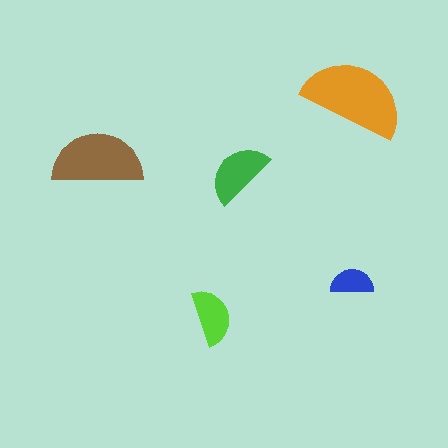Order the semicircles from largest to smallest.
the orange one, the brown one, the green one, the lime one, the blue one.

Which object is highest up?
The orange semicircle is topmost.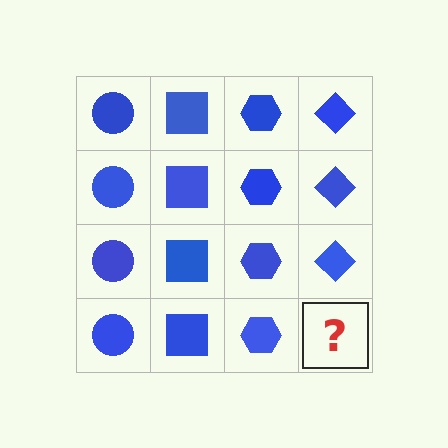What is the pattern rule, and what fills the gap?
The rule is that each column has a consistent shape. The gap should be filled with a blue diamond.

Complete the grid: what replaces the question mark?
The question mark should be replaced with a blue diamond.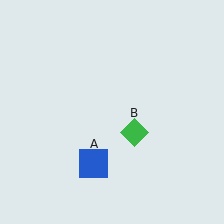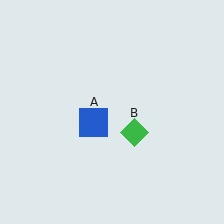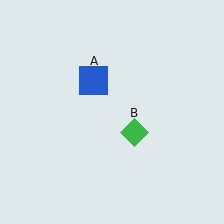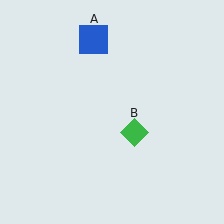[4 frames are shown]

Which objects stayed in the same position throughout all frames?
Green diamond (object B) remained stationary.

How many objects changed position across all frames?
1 object changed position: blue square (object A).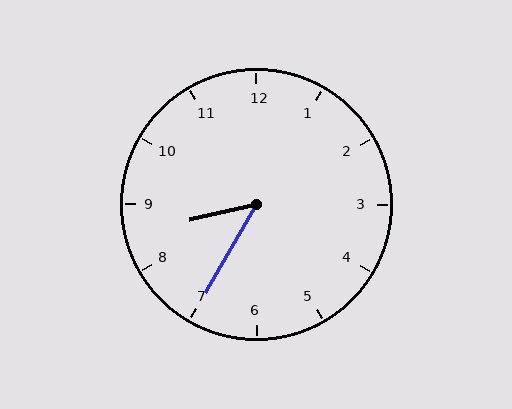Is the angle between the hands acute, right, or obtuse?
It is acute.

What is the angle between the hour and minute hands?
Approximately 48 degrees.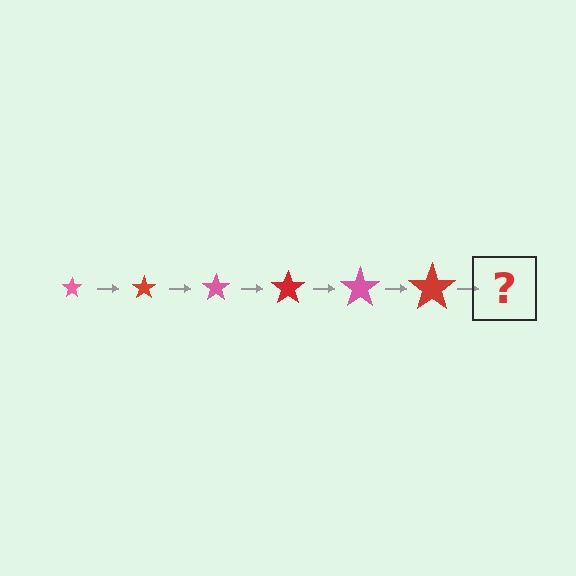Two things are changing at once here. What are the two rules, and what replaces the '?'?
The two rules are that the star grows larger each step and the color cycles through pink and red. The '?' should be a pink star, larger than the previous one.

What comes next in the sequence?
The next element should be a pink star, larger than the previous one.